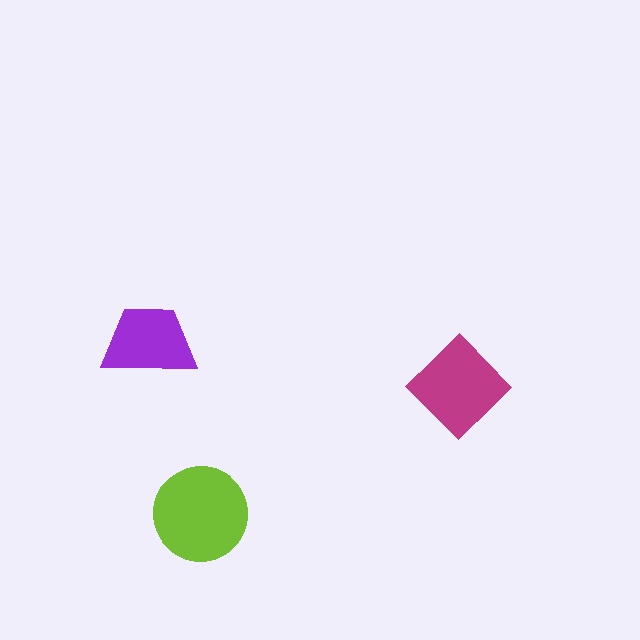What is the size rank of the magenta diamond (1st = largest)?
2nd.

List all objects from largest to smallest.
The lime circle, the magenta diamond, the purple trapezoid.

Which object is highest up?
The purple trapezoid is topmost.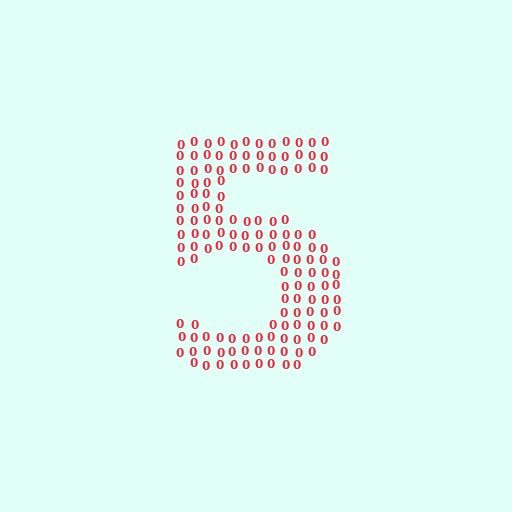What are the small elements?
The small elements are digit 0's.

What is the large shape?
The large shape is the digit 5.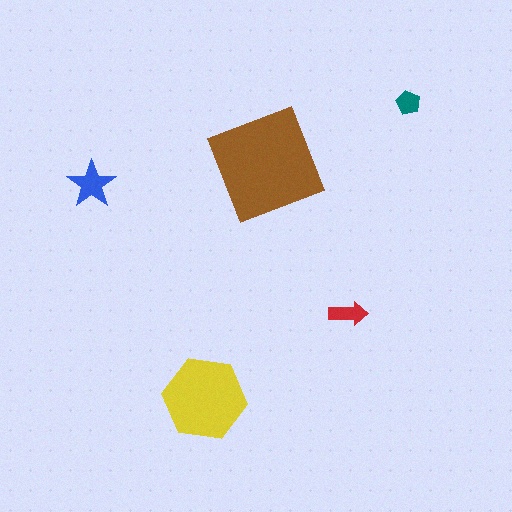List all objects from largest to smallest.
The brown square, the yellow hexagon, the blue star, the red arrow, the teal pentagon.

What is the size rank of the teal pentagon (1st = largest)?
5th.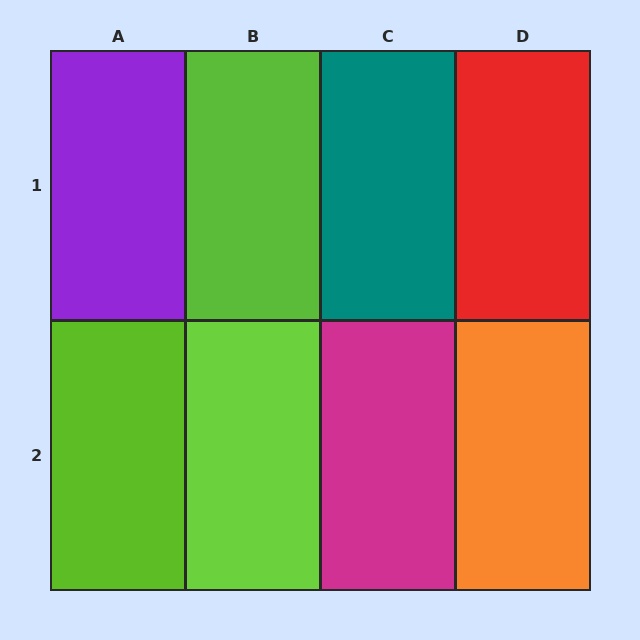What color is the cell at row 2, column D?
Orange.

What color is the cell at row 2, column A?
Lime.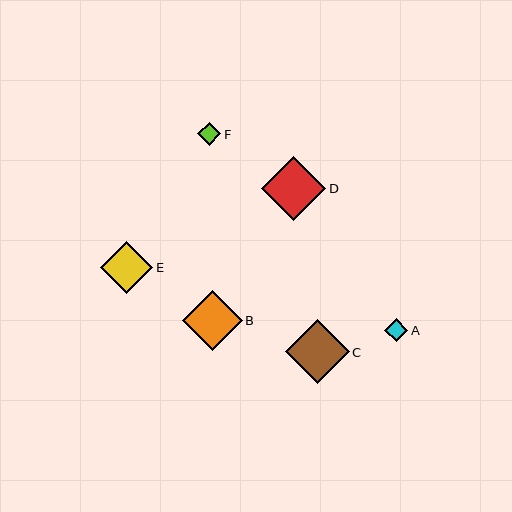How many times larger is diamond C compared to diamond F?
Diamond C is approximately 2.8 times the size of diamond F.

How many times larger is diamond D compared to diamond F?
Diamond D is approximately 2.8 times the size of diamond F.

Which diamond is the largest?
Diamond D is the largest with a size of approximately 64 pixels.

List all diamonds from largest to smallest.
From largest to smallest: D, C, B, E, A, F.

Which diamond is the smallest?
Diamond F is the smallest with a size of approximately 23 pixels.